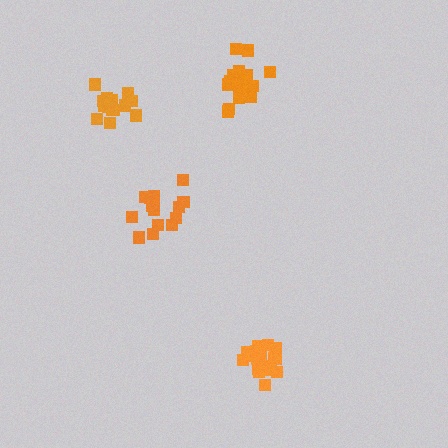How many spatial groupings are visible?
There are 4 spatial groupings.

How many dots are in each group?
Group 1: 15 dots, Group 2: 14 dots, Group 3: 20 dots, Group 4: 19 dots (68 total).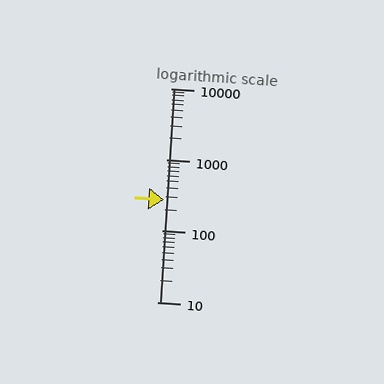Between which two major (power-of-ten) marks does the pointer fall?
The pointer is between 100 and 1000.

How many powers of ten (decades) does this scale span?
The scale spans 3 decades, from 10 to 10000.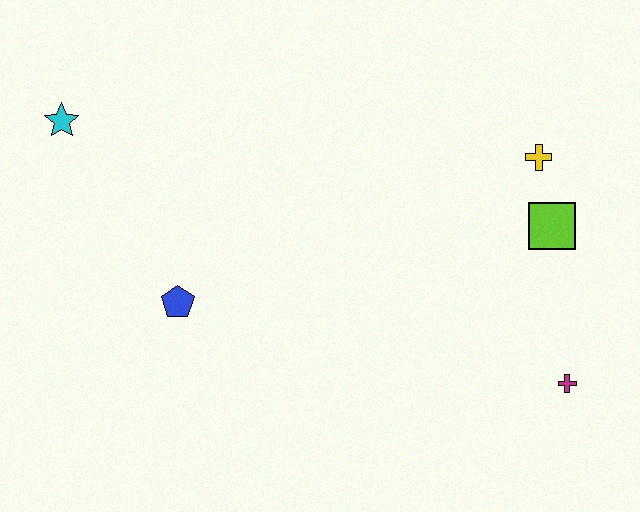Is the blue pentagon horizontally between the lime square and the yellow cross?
No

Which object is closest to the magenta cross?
The lime square is closest to the magenta cross.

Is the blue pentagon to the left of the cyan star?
No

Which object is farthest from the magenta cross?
The cyan star is farthest from the magenta cross.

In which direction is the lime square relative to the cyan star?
The lime square is to the right of the cyan star.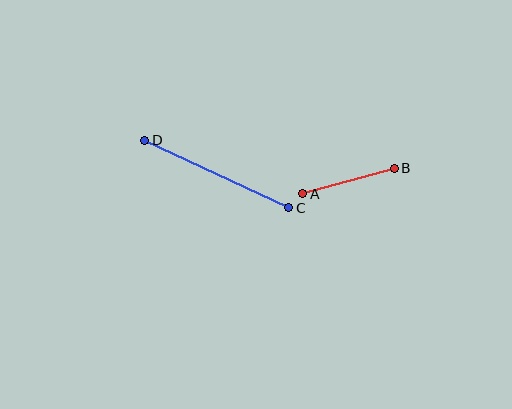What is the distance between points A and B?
The distance is approximately 95 pixels.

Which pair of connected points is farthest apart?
Points C and D are farthest apart.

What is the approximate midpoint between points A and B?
The midpoint is at approximately (348, 181) pixels.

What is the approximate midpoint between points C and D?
The midpoint is at approximately (217, 174) pixels.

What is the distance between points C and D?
The distance is approximately 159 pixels.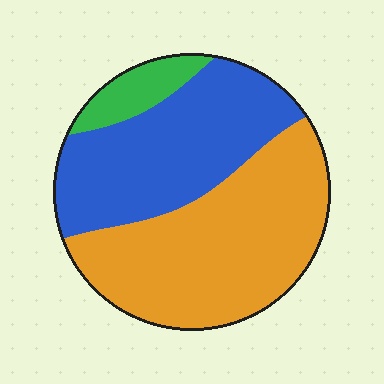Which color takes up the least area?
Green, at roughly 10%.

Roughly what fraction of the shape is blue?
Blue covers 40% of the shape.